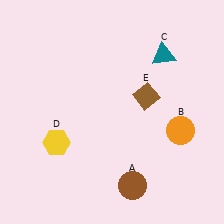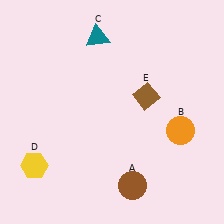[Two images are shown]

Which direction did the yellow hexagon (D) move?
The yellow hexagon (D) moved down.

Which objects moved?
The objects that moved are: the teal triangle (C), the yellow hexagon (D).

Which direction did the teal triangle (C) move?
The teal triangle (C) moved left.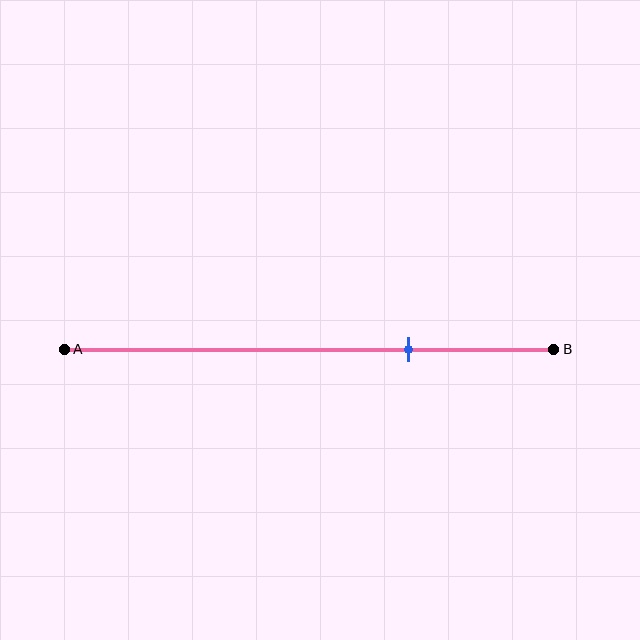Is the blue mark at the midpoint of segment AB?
No, the mark is at about 70% from A, not at the 50% midpoint.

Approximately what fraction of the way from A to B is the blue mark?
The blue mark is approximately 70% of the way from A to B.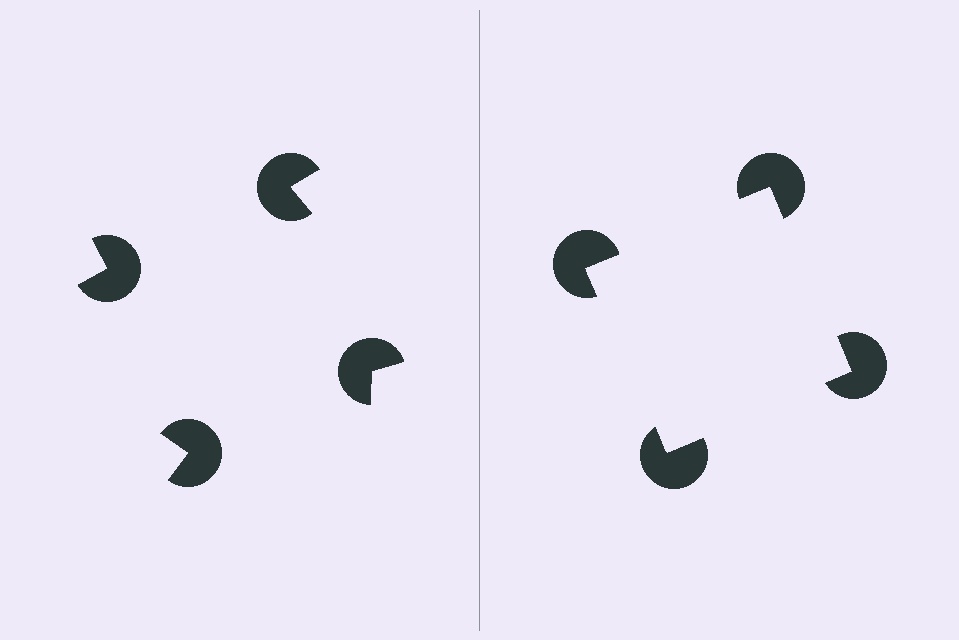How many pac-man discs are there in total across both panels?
8 — 4 on each side.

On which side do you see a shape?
An illusory square appears on the right side. On the left side the wedge cuts are rotated, so no coherent shape forms.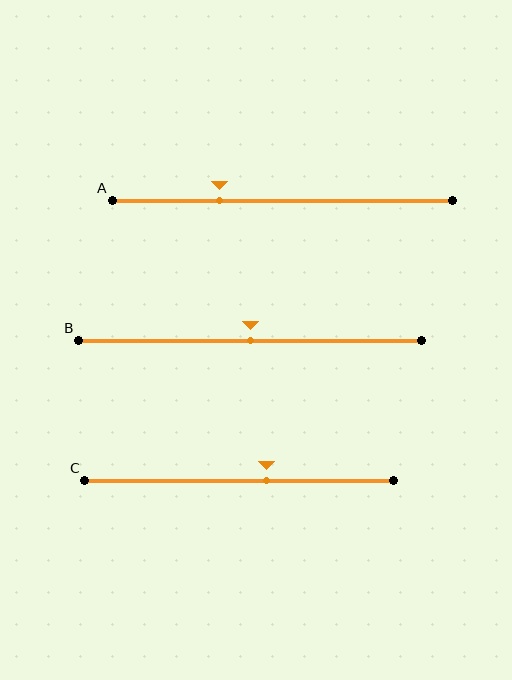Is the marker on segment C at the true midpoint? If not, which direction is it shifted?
No, the marker on segment C is shifted to the right by about 9% of the segment length.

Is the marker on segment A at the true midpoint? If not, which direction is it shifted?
No, the marker on segment A is shifted to the left by about 18% of the segment length.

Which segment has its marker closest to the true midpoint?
Segment B has its marker closest to the true midpoint.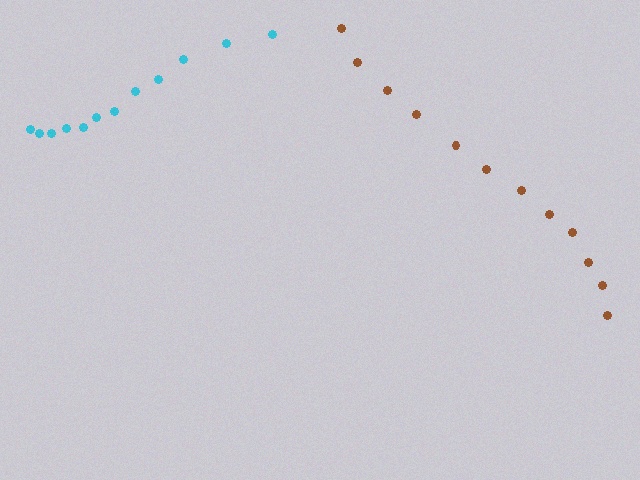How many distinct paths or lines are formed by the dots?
There are 2 distinct paths.